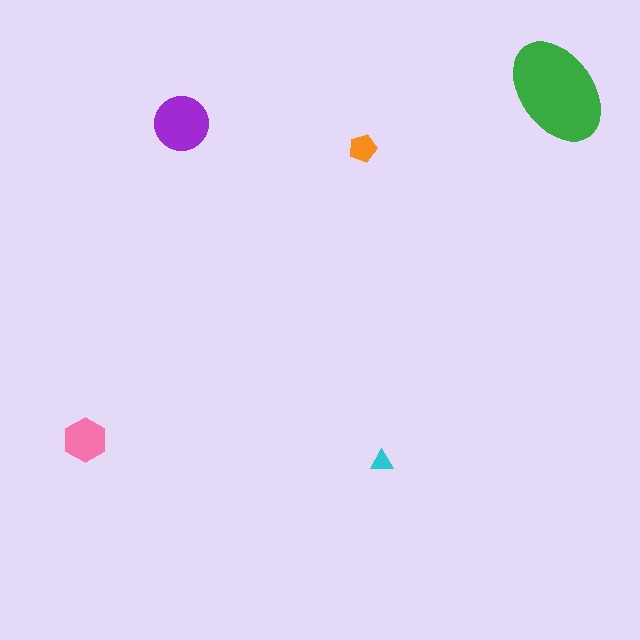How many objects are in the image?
There are 5 objects in the image.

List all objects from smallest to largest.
The cyan triangle, the orange pentagon, the pink hexagon, the purple circle, the green ellipse.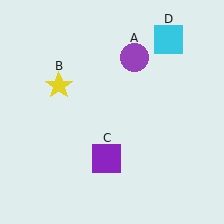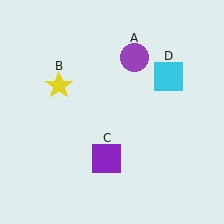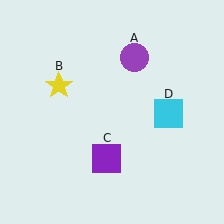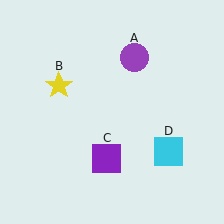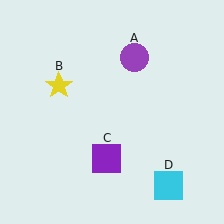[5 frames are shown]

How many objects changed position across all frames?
1 object changed position: cyan square (object D).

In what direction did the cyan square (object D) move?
The cyan square (object D) moved down.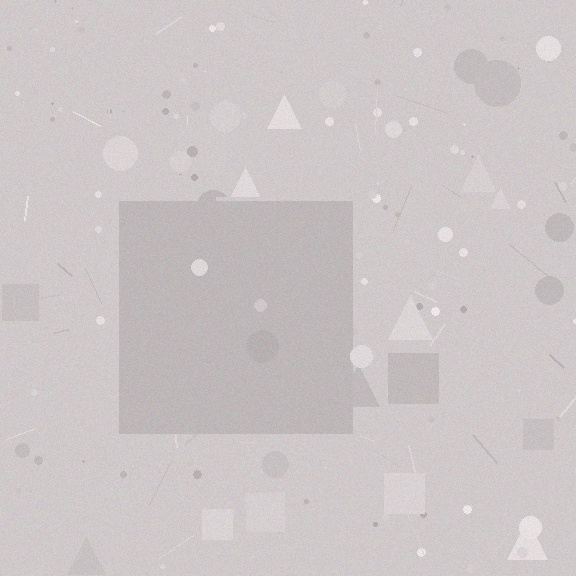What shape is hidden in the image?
A square is hidden in the image.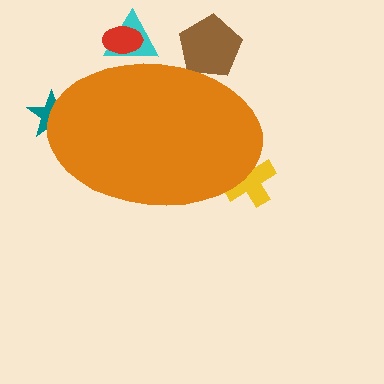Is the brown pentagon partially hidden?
Yes, the brown pentagon is partially hidden behind the orange ellipse.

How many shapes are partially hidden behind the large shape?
6 shapes are partially hidden.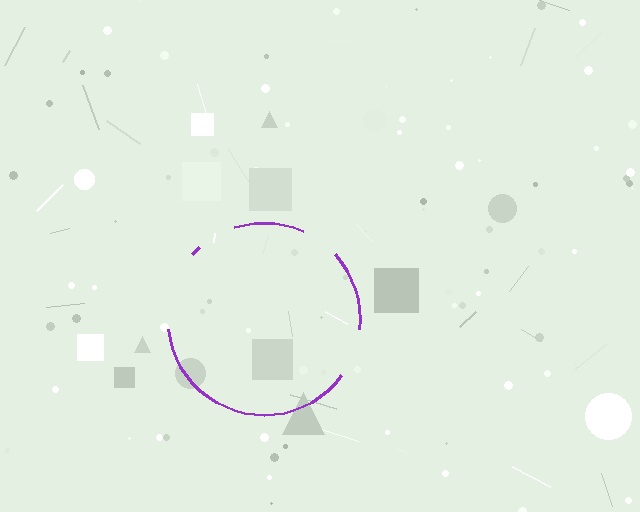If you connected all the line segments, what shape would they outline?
They would outline a circle.